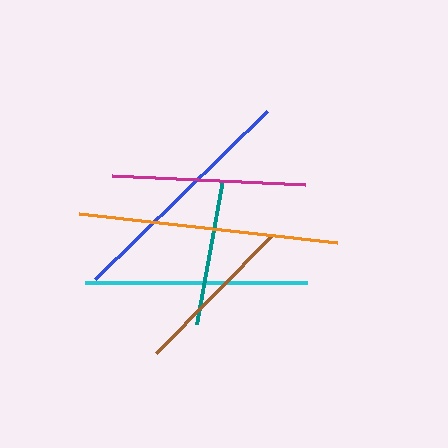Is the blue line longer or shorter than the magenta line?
The blue line is longer than the magenta line.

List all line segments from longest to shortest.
From longest to shortest: orange, blue, cyan, magenta, brown, teal.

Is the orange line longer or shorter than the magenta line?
The orange line is longer than the magenta line.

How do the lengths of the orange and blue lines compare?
The orange and blue lines are approximately the same length.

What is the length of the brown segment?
The brown segment is approximately 166 pixels long.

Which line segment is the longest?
The orange line is the longest at approximately 259 pixels.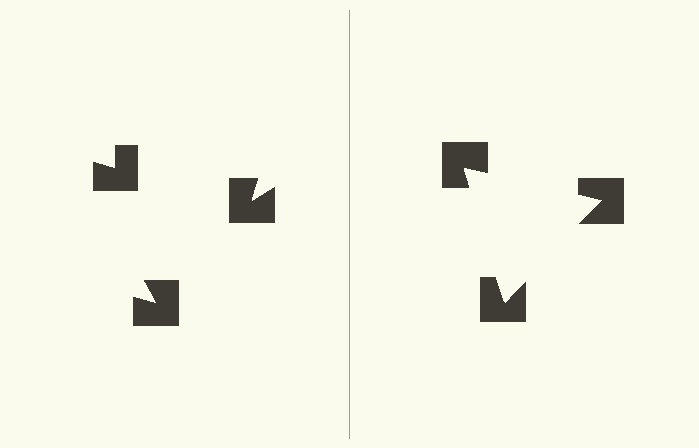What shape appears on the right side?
An illusory triangle.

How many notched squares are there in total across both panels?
6 — 3 on each side.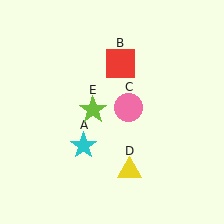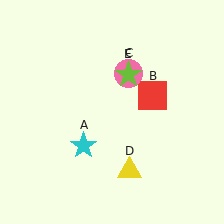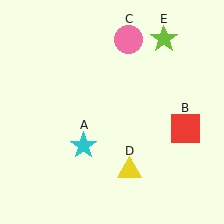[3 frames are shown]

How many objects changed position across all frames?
3 objects changed position: red square (object B), pink circle (object C), lime star (object E).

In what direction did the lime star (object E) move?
The lime star (object E) moved up and to the right.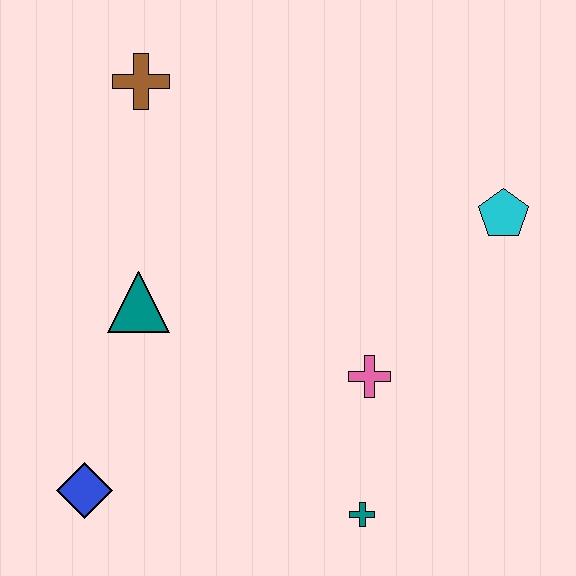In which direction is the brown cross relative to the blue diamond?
The brown cross is above the blue diamond.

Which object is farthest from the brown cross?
The teal cross is farthest from the brown cross.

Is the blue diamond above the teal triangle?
No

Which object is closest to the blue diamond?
The teal triangle is closest to the blue diamond.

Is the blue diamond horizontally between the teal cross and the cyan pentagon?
No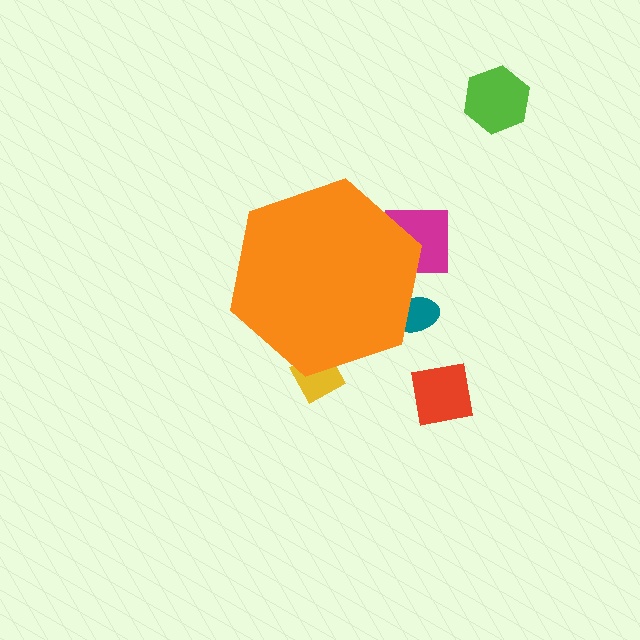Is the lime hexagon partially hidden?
No, the lime hexagon is fully visible.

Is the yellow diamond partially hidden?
Yes, the yellow diamond is partially hidden behind the orange hexagon.